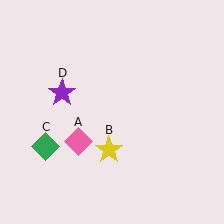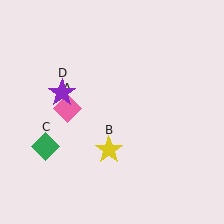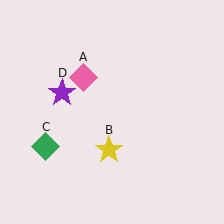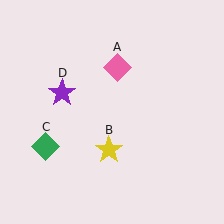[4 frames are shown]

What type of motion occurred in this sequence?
The pink diamond (object A) rotated clockwise around the center of the scene.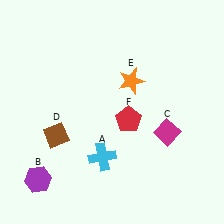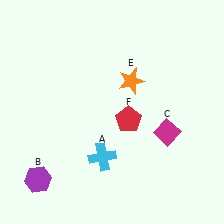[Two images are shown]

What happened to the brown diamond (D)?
The brown diamond (D) was removed in Image 2. It was in the bottom-left area of Image 1.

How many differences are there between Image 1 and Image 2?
There is 1 difference between the two images.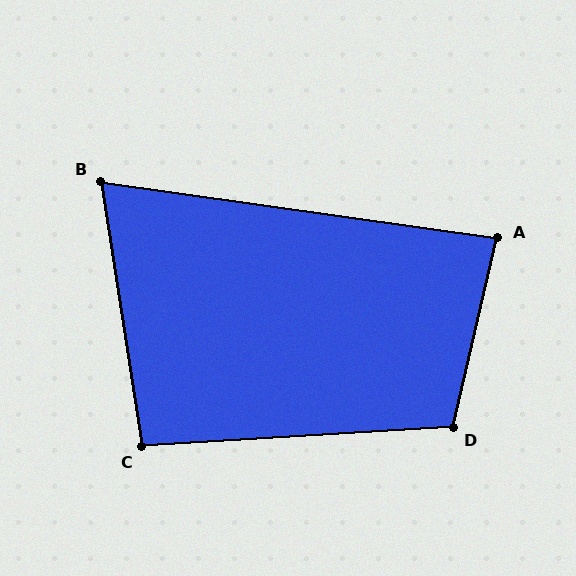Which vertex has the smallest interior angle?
B, at approximately 73 degrees.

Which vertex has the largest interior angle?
D, at approximately 107 degrees.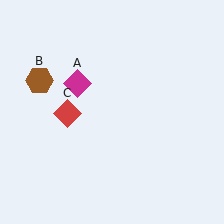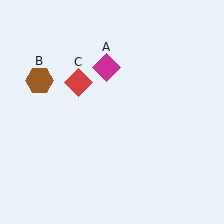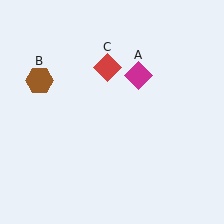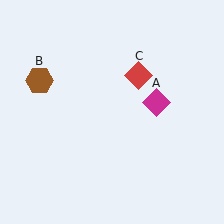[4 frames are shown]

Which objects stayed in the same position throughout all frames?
Brown hexagon (object B) remained stationary.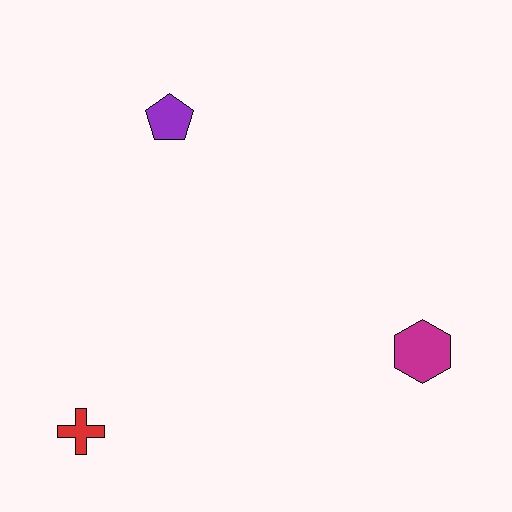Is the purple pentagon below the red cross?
No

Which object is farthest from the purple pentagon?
The magenta hexagon is farthest from the purple pentagon.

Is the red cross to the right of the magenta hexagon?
No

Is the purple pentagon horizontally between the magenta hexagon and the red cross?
Yes